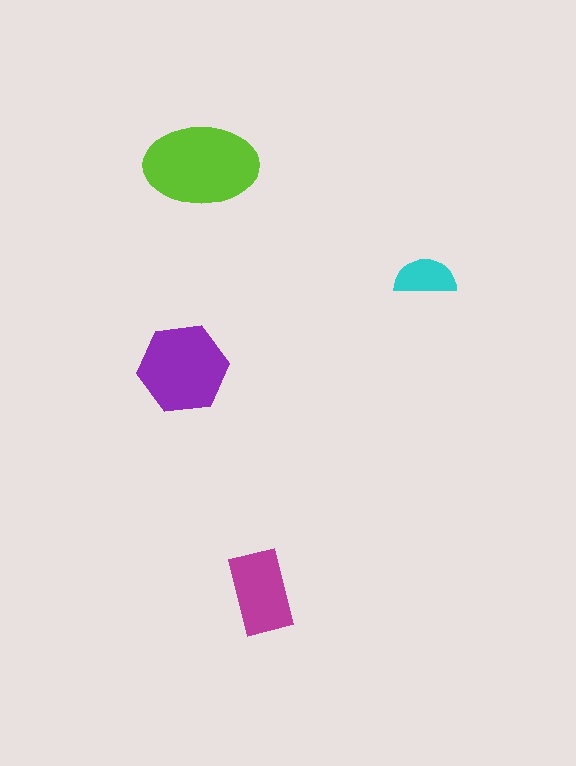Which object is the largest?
The lime ellipse.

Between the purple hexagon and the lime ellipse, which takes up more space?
The lime ellipse.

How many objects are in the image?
There are 4 objects in the image.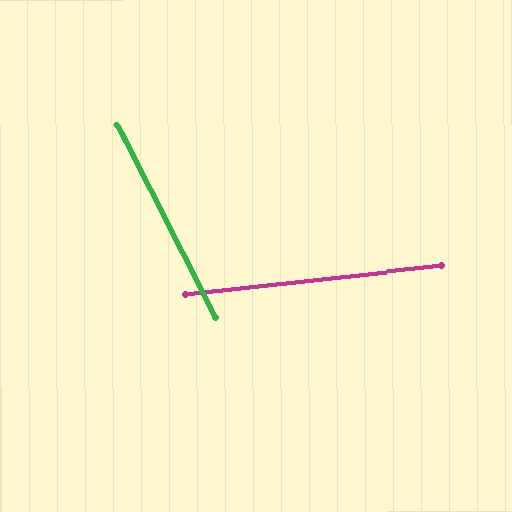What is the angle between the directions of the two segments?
Approximately 69 degrees.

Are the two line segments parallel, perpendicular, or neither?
Neither parallel nor perpendicular — they differ by about 69°.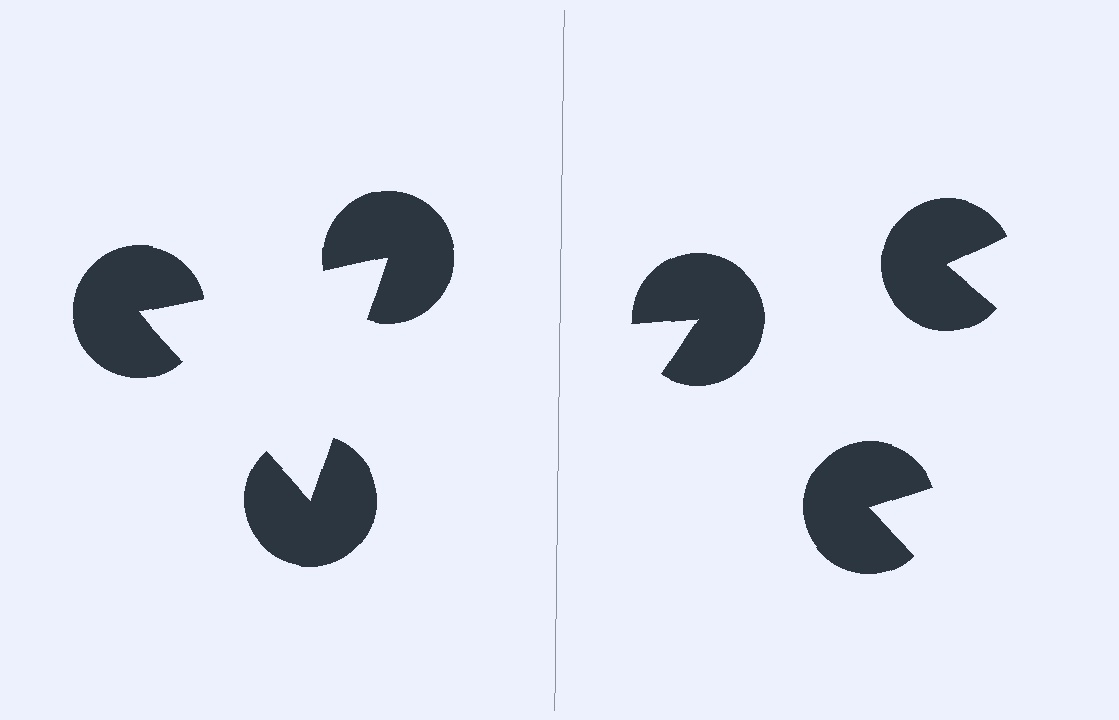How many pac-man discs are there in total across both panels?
6 — 3 on each side.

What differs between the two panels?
The pac-man discs are positioned identically on both sides; only the wedge orientations differ. On the left they align to a triangle; on the right they are misaligned.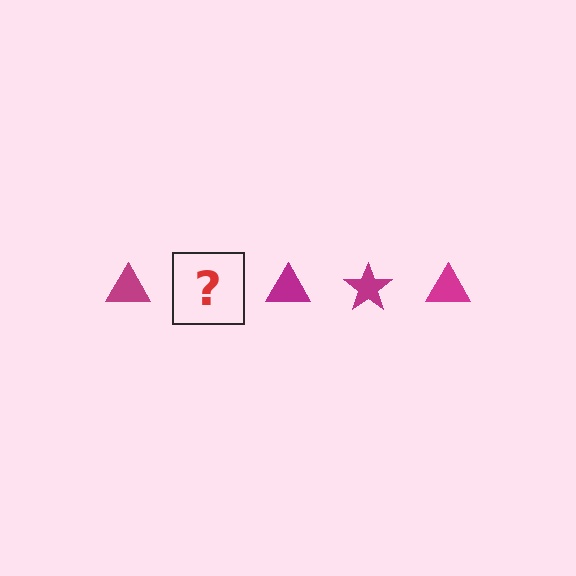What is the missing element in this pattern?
The missing element is a magenta star.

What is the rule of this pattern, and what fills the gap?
The rule is that the pattern cycles through triangle, star shapes in magenta. The gap should be filled with a magenta star.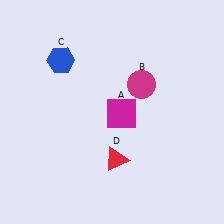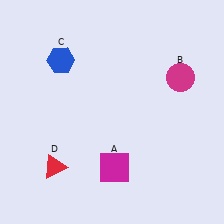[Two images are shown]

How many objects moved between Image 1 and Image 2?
3 objects moved between the two images.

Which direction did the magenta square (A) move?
The magenta square (A) moved down.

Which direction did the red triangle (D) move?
The red triangle (D) moved left.